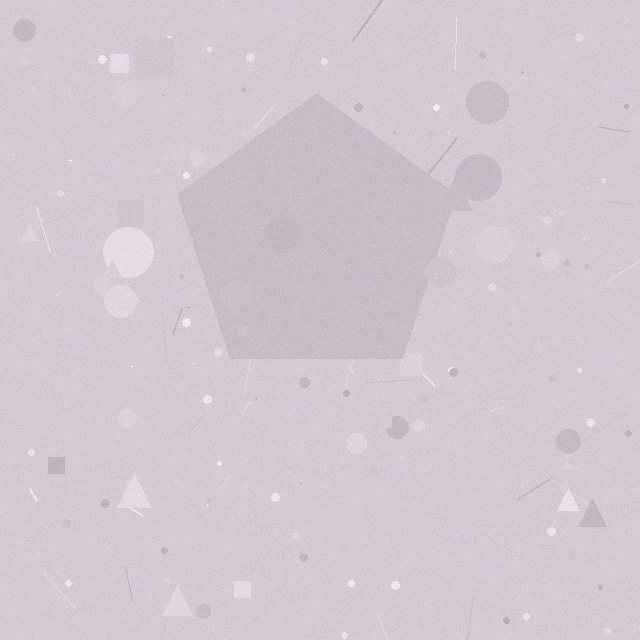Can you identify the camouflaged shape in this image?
The camouflaged shape is a pentagon.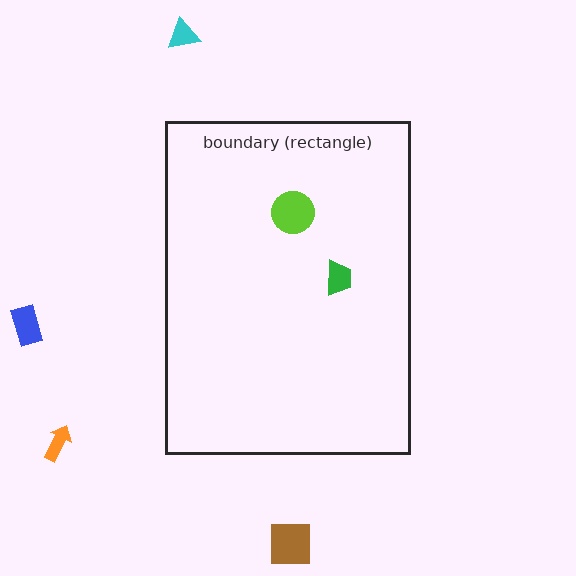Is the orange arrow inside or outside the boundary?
Outside.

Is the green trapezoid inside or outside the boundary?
Inside.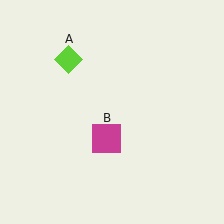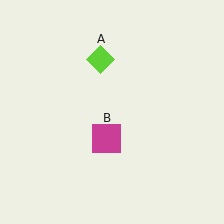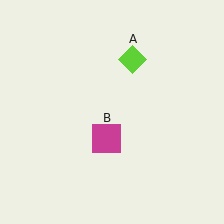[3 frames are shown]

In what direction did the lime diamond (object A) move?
The lime diamond (object A) moved right.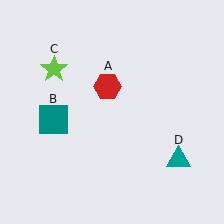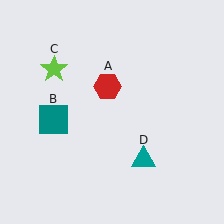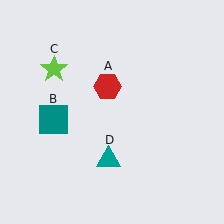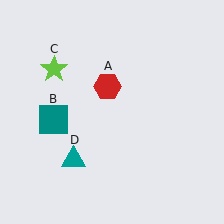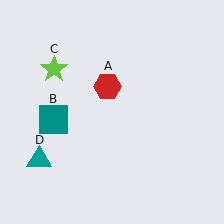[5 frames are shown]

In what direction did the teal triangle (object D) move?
The teal triangle (object D) moved left.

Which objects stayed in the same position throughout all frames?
Red hexagon (object A) and teal square (object B) and lime star (object C) remained stationary.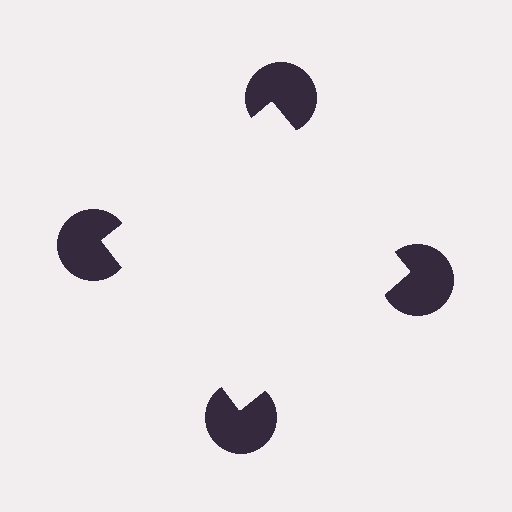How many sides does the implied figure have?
4 sides.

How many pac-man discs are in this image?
There are 4 — one at each vertex of the illusory square.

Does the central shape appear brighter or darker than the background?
It typically appears slightly brighter than the background, even though no actual brightness change is drawn.